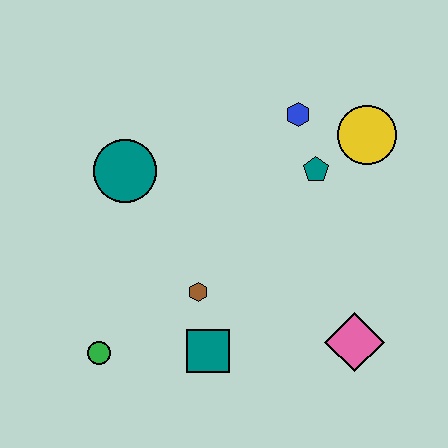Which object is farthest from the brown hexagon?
The yellow circle is farthest from the brown hexagon.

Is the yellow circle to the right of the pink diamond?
Yes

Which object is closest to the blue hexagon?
The teal pentagon is closest to the blue hexagon.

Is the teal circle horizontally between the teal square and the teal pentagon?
No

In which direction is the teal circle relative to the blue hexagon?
The teal circle is to the left of the blue hexagon.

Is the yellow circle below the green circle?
No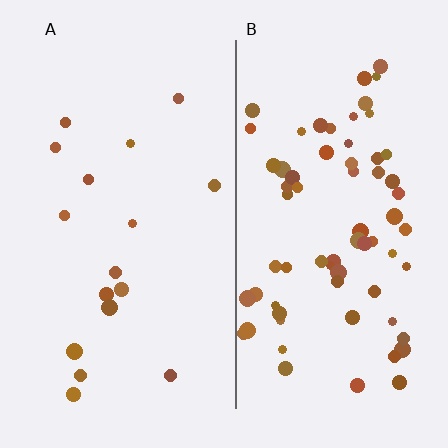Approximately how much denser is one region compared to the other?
Approximately 4.1× — region B over region A.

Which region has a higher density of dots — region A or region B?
B (the right).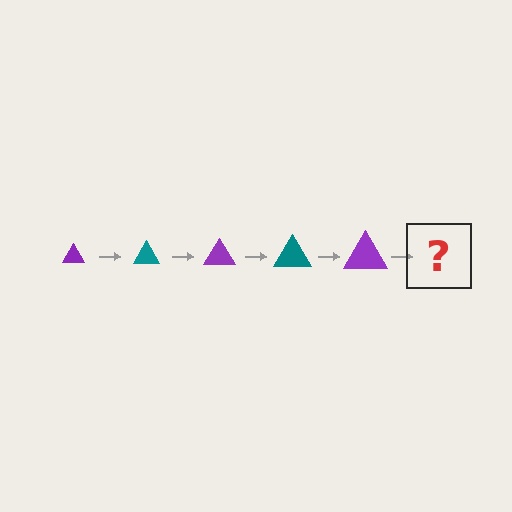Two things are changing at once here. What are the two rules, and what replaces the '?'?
The two rules are that the triangle grows larger each step and the color cycles through purple and teal. The '?' should be a teal triangle, larger than the previous one.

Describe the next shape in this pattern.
It should be a teal triangle, larger than the previous one.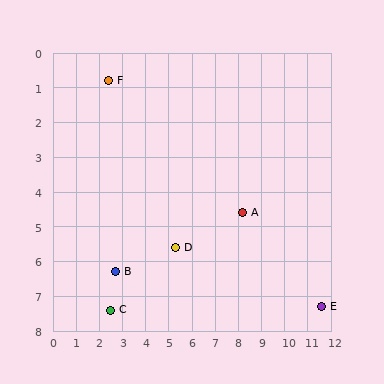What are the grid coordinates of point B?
Point B is at approximately (2.7, 6.3).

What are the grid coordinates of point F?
Point F is at approximately (2.4, 0.8).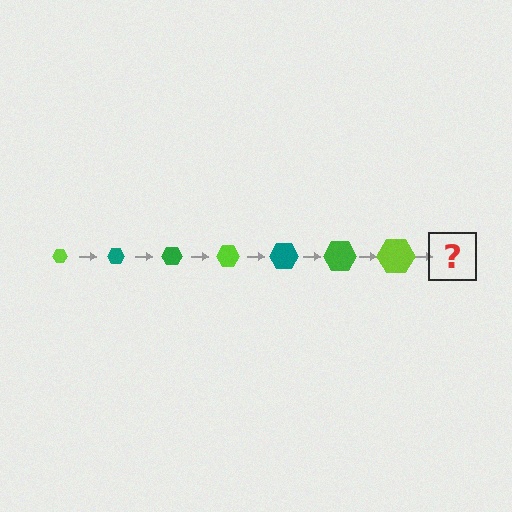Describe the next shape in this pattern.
It should be a teal hexagon, larger than the previous one.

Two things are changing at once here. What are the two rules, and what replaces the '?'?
The two rules are that the hexagon grows larger each step and the color cycles through lime, teal, and green. The '?' should be a teal hexagon, larger than the previous one.